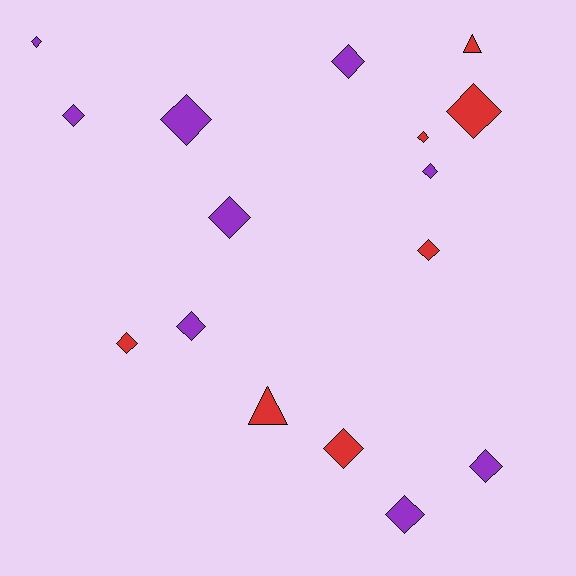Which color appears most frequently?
Purple, with 9 objects.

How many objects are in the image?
There are 16 objects.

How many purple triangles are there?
There are no purple triangles.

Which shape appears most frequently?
Diamond, with 14 objects.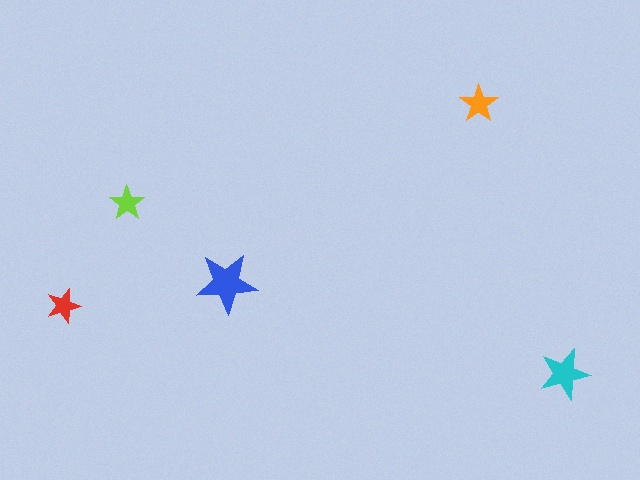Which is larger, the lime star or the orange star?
The orange one.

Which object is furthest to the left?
The red star is leftmost.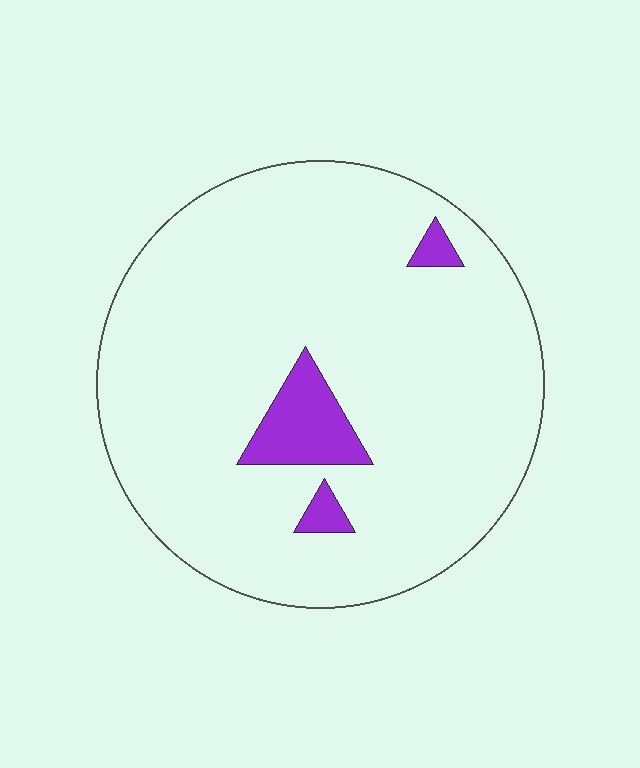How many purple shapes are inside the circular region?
3.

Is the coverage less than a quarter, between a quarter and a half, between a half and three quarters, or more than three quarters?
Less than a quarter.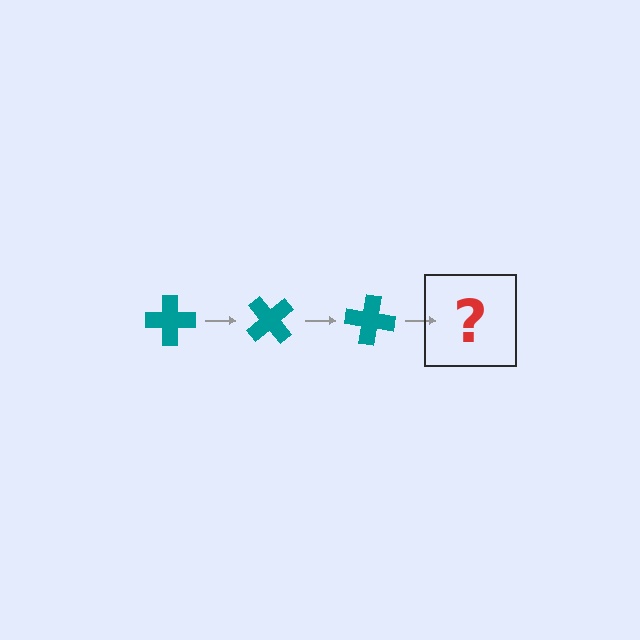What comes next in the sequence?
The next element should be a teal cross rotated 150 degrees.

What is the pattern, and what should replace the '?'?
The pattern is that the cross rotates 50 degrees each step. The '?' should be a teal cross rotated 150 degrees.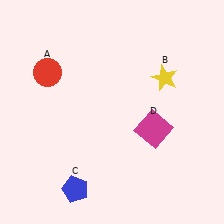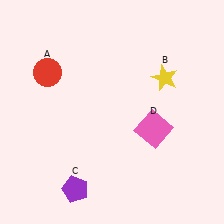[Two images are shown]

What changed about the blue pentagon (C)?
In Image 1, C is blue. In Image 2, it changed to purple.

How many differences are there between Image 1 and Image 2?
There are 2 differences between the two images.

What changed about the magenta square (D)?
In Image 1, D is magenta. In Image 2, it changed to pink.